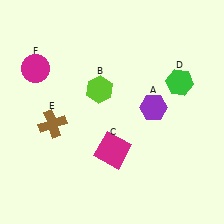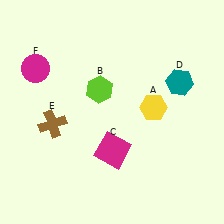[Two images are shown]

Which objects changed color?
A changed from purple to yellow. D changed from green to teal.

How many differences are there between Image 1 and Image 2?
There are 2 differences between the two images.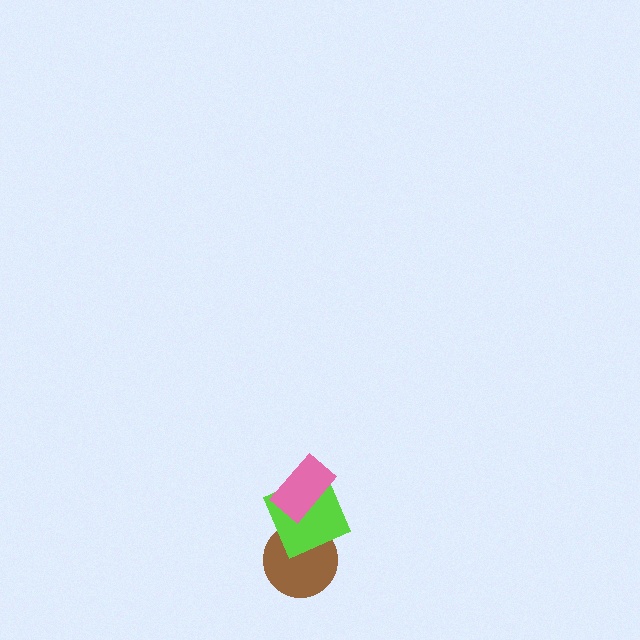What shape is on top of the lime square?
The pink rectangle is on top of the lime square.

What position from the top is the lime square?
The lime square is 2nd from the top.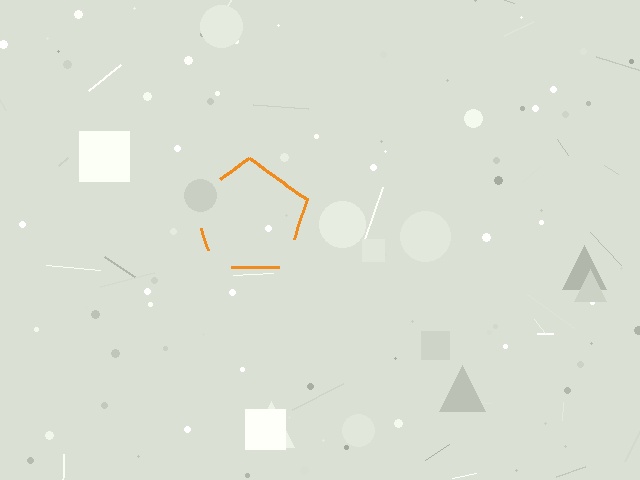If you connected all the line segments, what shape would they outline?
They would outline a pentagon.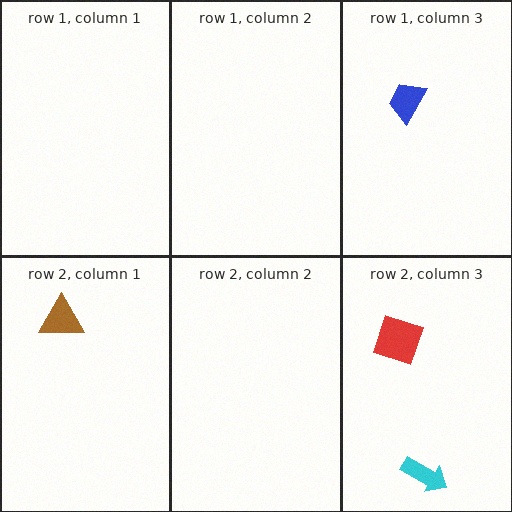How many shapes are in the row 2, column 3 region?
2.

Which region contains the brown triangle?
The row 2, column 1 region.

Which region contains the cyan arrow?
The row 2, column 3 region.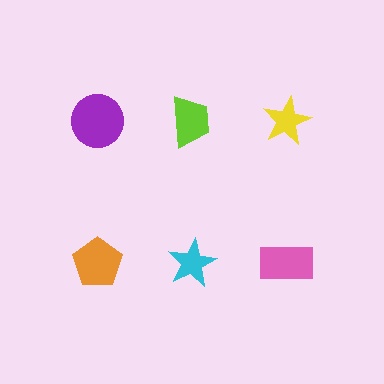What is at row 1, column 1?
A purple circle.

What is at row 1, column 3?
A yellow star.